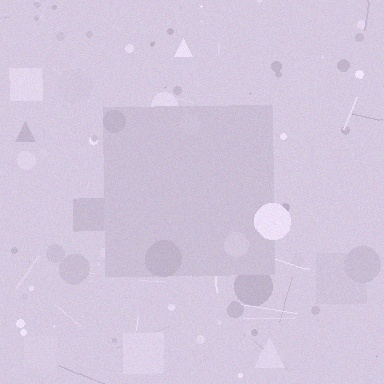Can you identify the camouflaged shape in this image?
The camouflaged shape is a square.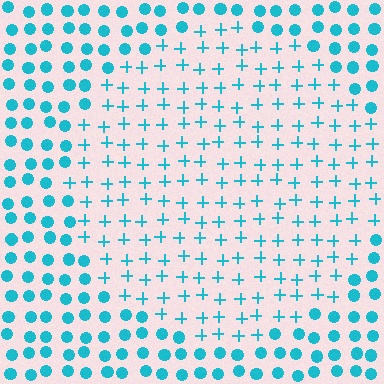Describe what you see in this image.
The image is filled with small cyan elements arranged in a uniform grid. A circle-shaped region contains plus signs, while the surrounding area contains circles. The boundary is defined purely by the change in element shape.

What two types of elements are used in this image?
The image uses plus signs inside the circle region and circles outside it.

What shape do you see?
I see a circle.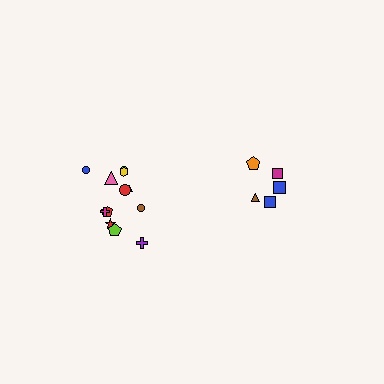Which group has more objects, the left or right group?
The left group.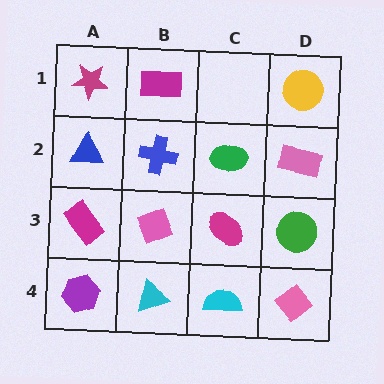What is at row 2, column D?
A pink rectangle.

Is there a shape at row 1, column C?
No, that cell is empty.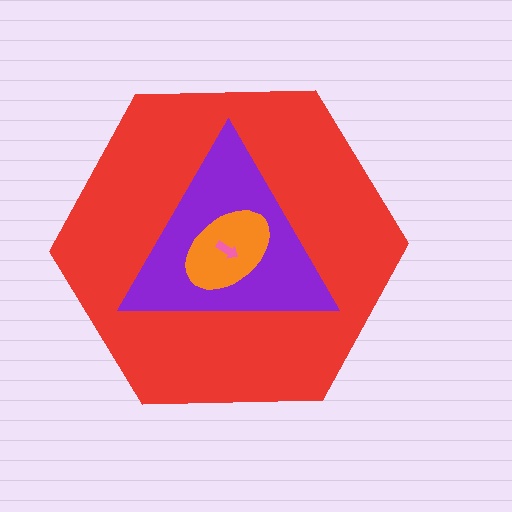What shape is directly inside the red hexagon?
The purple triangle.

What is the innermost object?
The pink arrow.